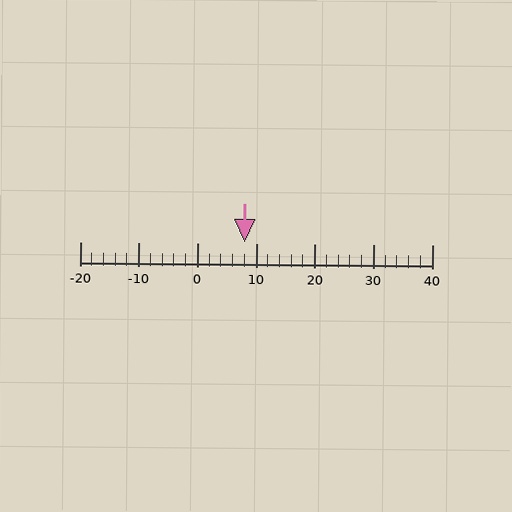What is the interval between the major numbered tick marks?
The major tick marks are spaced 10 units apart.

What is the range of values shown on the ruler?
The ruler shows values from -20 to 40.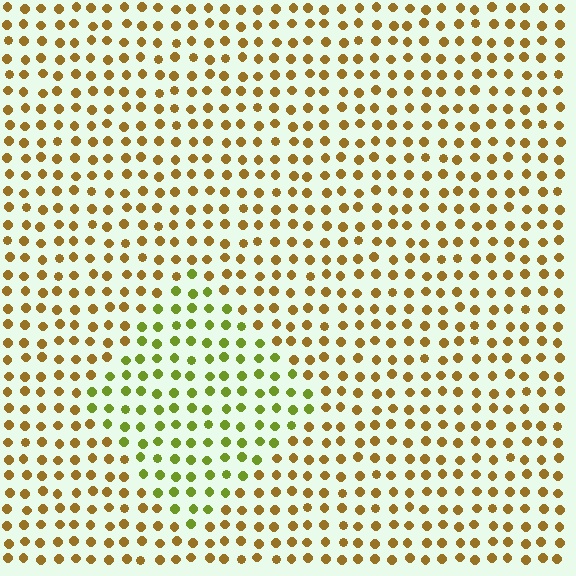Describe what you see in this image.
The image is filled with small brown elements in a uniform arrangement. A diamond-shaped region is visible where the elements are tinted to a slightly different hue, forming a subtle color boundary.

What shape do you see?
I see a diamond.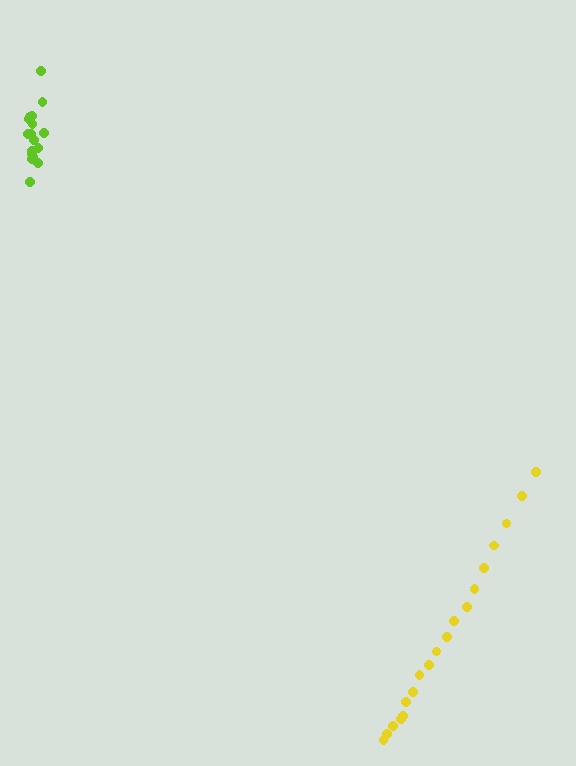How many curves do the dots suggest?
There are 2 distinct paths.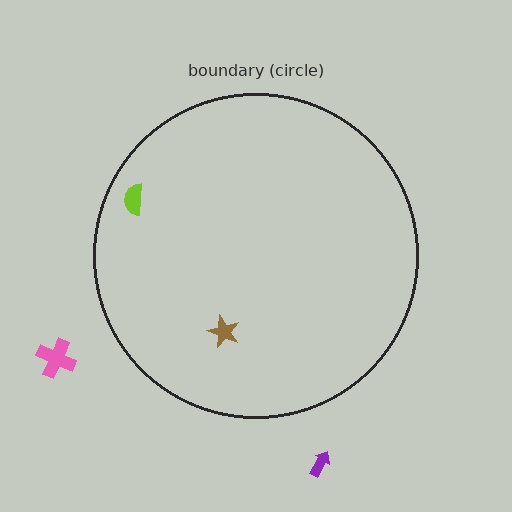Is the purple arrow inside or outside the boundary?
Outside.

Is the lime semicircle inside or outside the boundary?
Inside.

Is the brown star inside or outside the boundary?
Inside.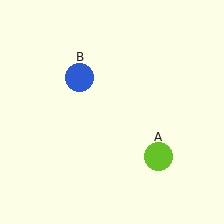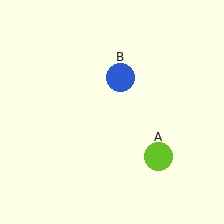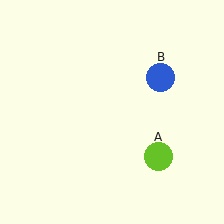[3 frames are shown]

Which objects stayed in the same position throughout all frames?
Lime circle (object A) remained stationary.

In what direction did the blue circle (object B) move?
The blue circle (object B) moved right.